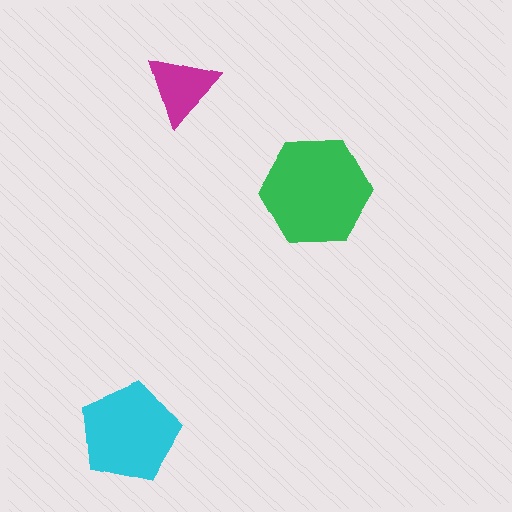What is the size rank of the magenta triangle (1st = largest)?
3rd.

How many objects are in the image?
There are 3 objects in the image.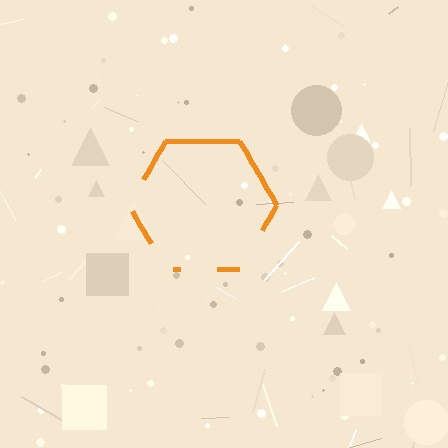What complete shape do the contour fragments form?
The contour fragments form a hexagon.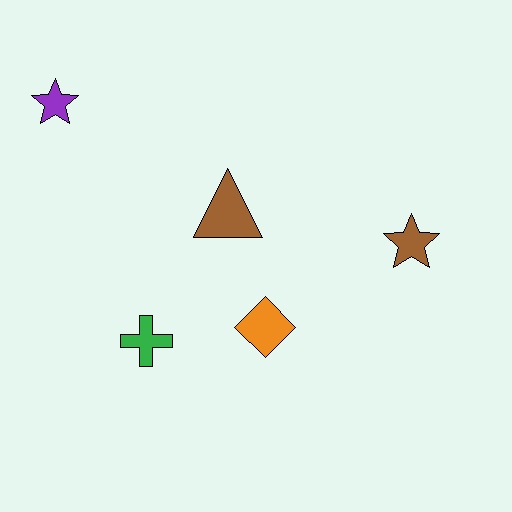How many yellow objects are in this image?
There are no yellow objects.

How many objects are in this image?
There are 5 objects.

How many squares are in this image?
There are no squares.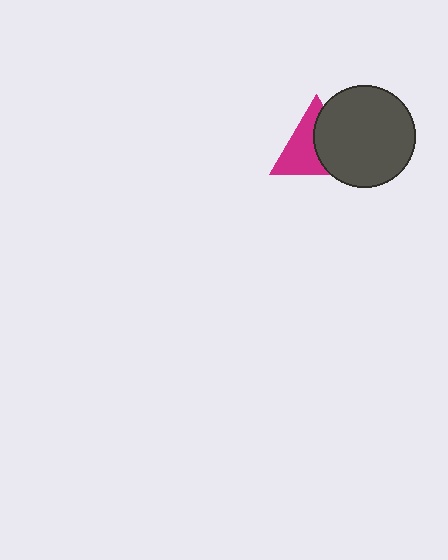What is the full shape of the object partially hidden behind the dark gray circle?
The partially hidden object is a magenta triangle.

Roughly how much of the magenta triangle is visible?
About half of it is visible (roughly 53%).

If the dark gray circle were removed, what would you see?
You would see the complete magenta triangle.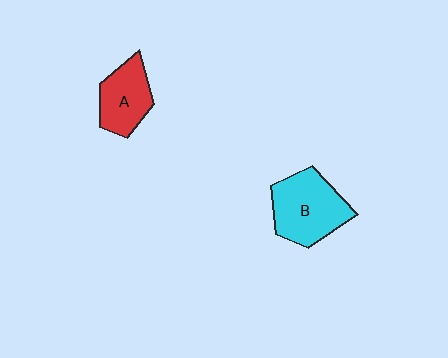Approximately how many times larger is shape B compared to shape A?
Approximately 1.4 times.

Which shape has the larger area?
Shape B (cyan).